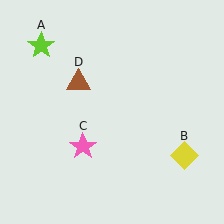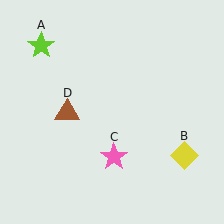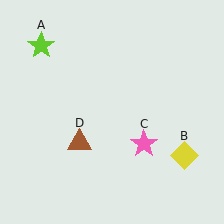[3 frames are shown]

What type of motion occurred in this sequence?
The pink star (object C), brown triangle (object D) rotated counterclockwise around the center of the scene.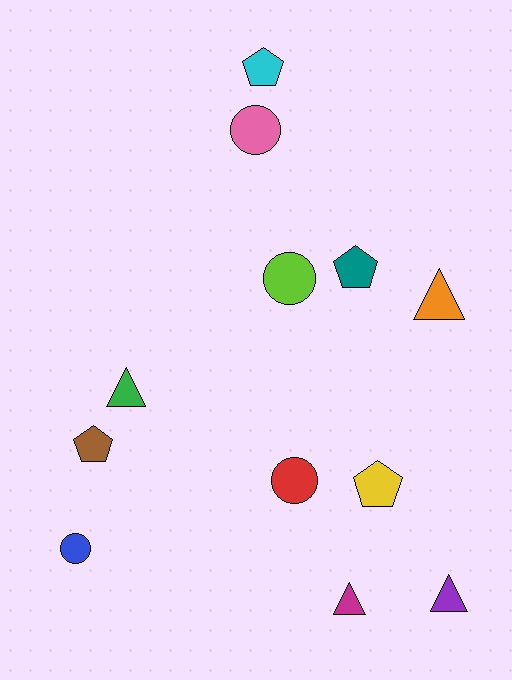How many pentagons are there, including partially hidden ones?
There are 4 pentagons.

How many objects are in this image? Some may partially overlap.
There are 12 objects.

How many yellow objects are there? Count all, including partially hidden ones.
There is 1 yellow object.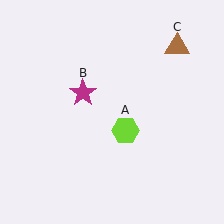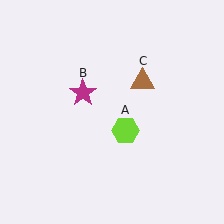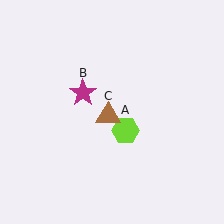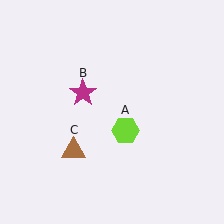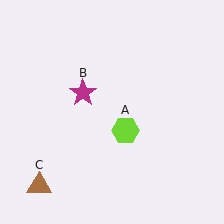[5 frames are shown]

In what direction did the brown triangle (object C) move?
The brown triangle (object C) moved down and to the left.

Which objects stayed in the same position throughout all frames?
Lime hexagon (object A) and magenta star (object B) remained stationary.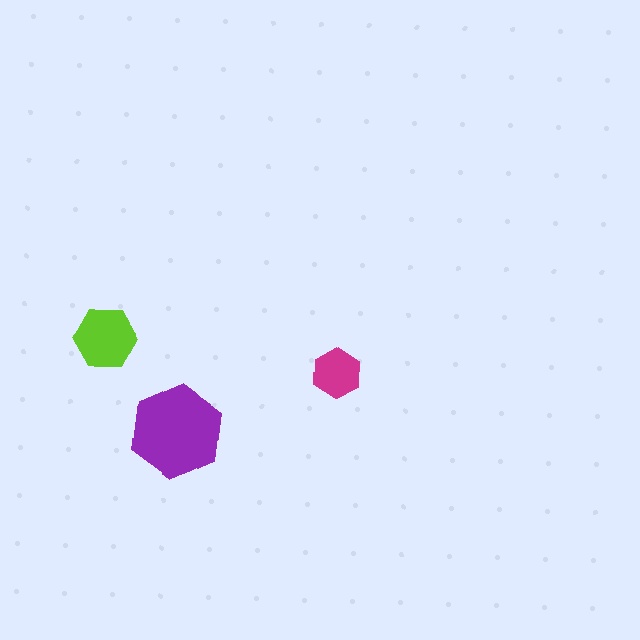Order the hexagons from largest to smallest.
the purple one, the lime one, the magenta one.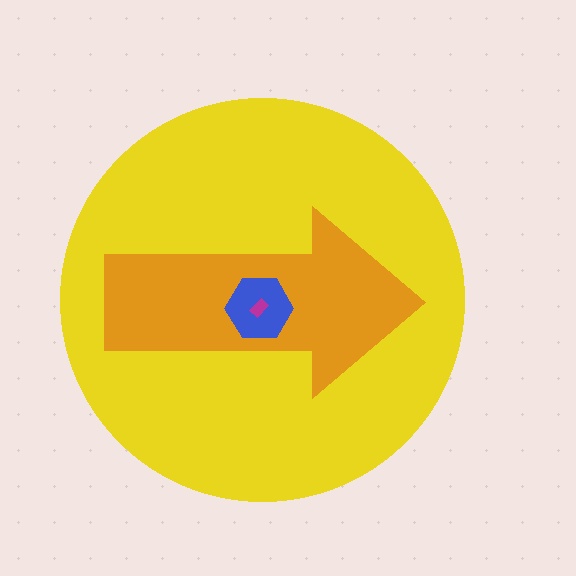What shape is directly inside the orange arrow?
The blue hexagon.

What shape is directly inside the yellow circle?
The orange arrow.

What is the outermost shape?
The yellow circle.